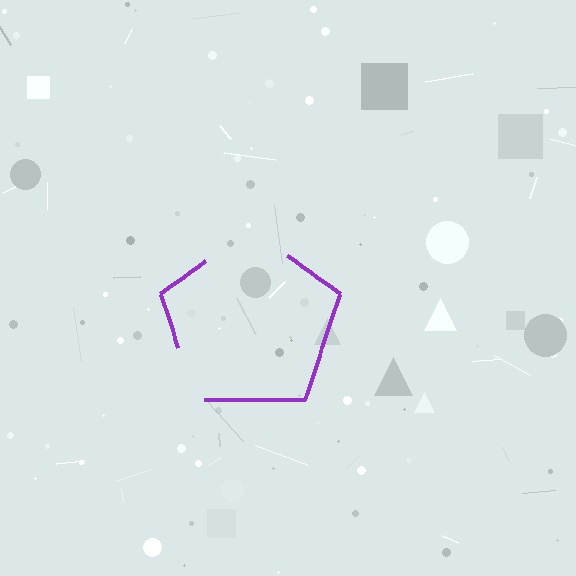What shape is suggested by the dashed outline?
The dashed outline suggests a pentagon.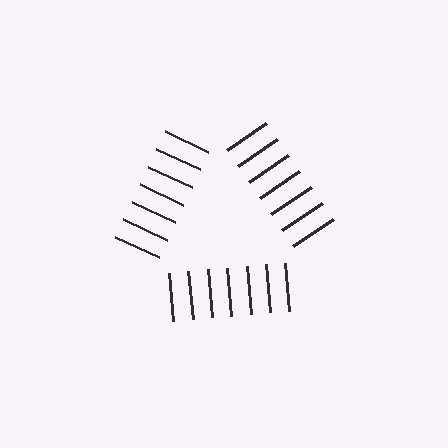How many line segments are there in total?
21 — 7 along each of the 3 edges.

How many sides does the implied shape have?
3 sides — the line-ends trace a triangle.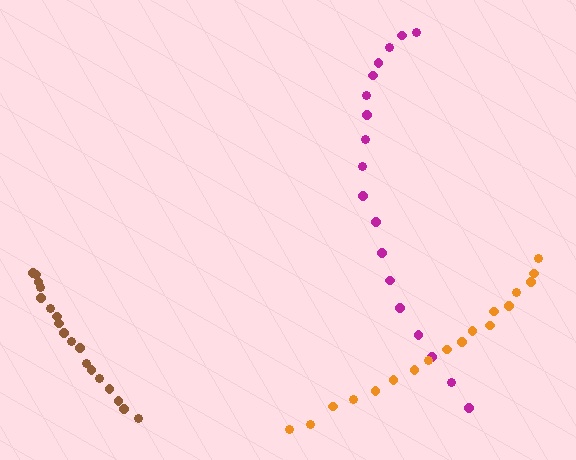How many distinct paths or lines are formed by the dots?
There are 3 distinct paths.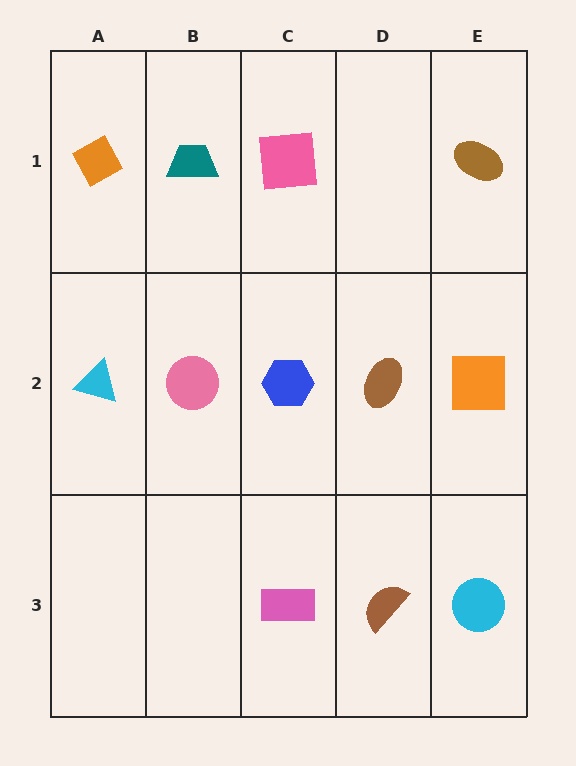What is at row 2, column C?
A blue hexagon.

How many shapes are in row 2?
5 shapes.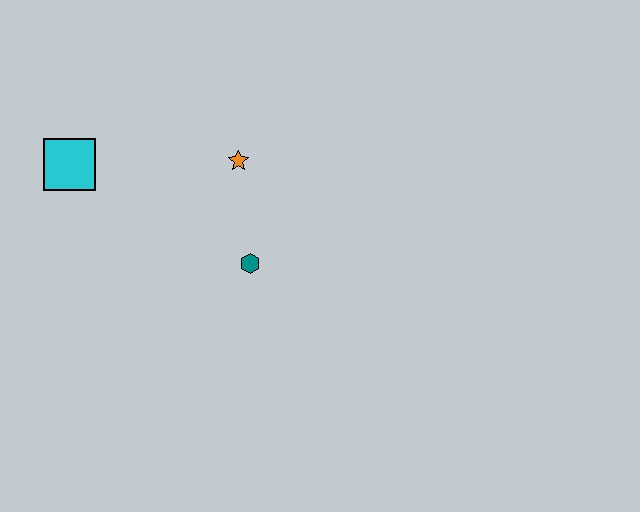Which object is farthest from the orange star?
The cyan square is farthest from the orange star.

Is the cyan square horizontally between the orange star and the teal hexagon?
No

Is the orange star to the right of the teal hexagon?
No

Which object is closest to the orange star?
The teal hexagon is closest to the orange star.